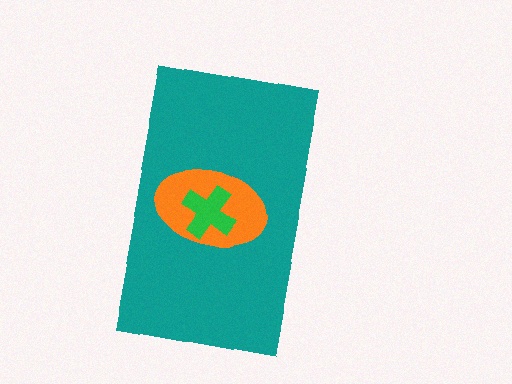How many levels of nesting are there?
3.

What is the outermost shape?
The teal rectangle.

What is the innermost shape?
The green cross.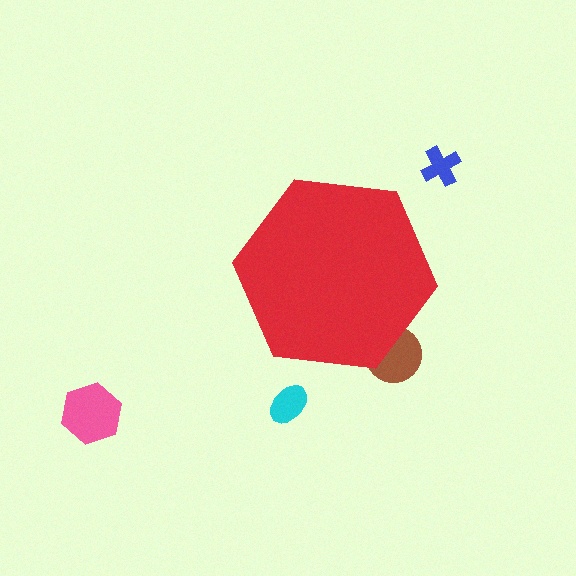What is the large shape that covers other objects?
A red hexagon.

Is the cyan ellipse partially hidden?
No, the cyan ellipse is fully visible.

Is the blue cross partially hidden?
No, the blue cross is fully visible.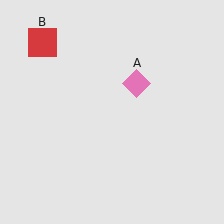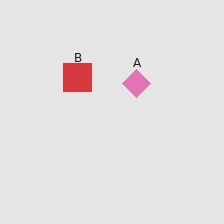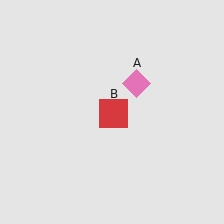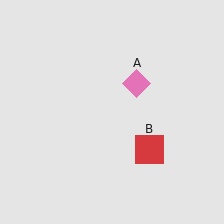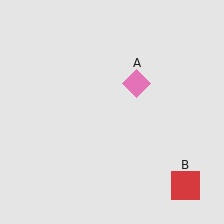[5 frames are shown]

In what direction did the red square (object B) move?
The red square (object B) moved down and to the right.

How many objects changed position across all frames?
1 object changed position: red square (object B).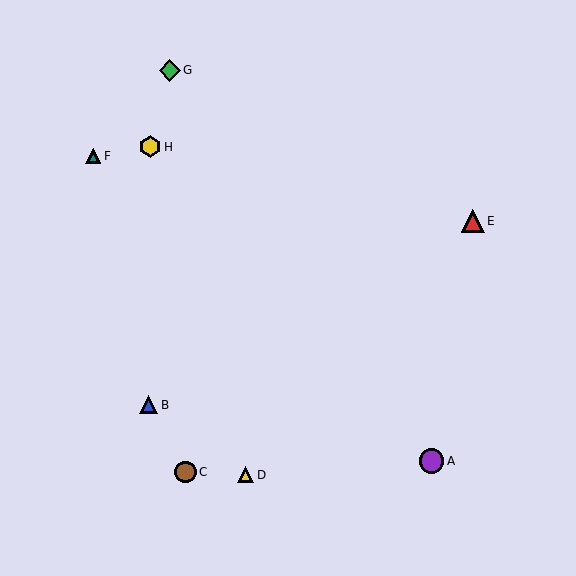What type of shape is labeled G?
Shape G is a green diamond.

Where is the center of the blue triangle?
The center of the blue triangle is at (149, 405).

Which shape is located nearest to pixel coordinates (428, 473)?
The purple circle (labeled A) at (432, 461) is nearest to that location.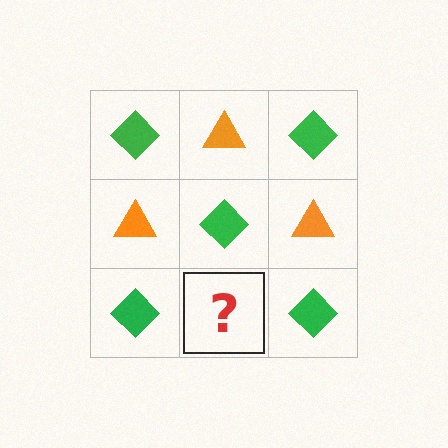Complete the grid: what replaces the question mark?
The question mark should be replaced with an orange triangle.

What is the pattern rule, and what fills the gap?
The rule is that it alternates green diamond and orange triangle in a checkerboard pattern. The gap should be filled with an orange triangle.